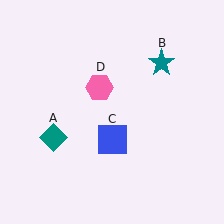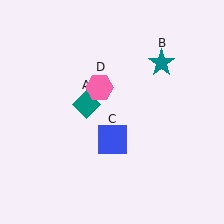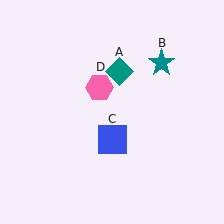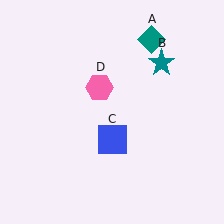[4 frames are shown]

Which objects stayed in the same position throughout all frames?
Teal star (object B) and blue square (object C) and pink hexagon (object D) remained stationary.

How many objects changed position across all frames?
1 object changed position: teal diamond (object A).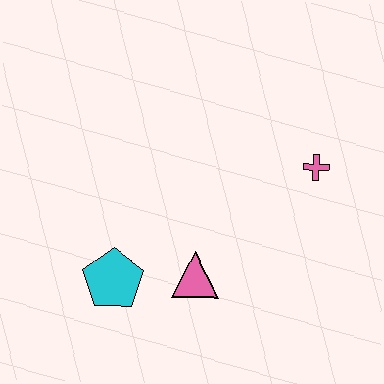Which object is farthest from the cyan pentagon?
The pink cross is farthest from the cyan pentagon.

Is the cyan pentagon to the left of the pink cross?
Yes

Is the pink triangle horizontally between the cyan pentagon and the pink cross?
Yes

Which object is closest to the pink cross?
The pink triangle is closest to the pink cross.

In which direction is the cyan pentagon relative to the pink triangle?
The cyan pentagon is to the left of the pink triangle.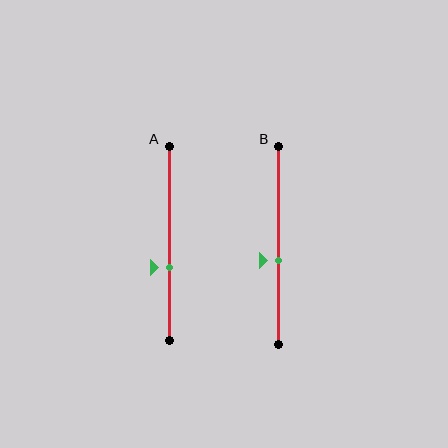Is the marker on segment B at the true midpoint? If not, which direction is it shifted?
No, the marker on segment B is shifted downward by about 7% of the segment length.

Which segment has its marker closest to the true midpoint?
Segment B has its marker closest to the true midpoint.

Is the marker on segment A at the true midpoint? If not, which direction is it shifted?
No, the marker on segment A is shifted downward by about 12% of the segment length.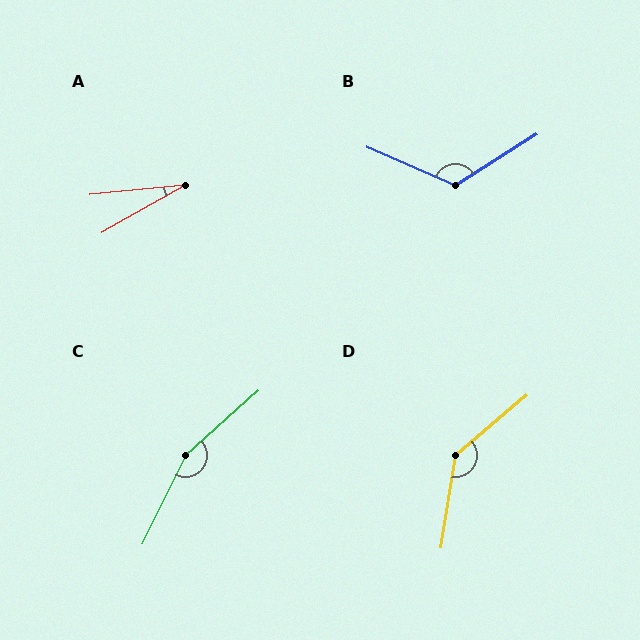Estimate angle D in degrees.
Approximately 139 degrees.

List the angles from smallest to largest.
A (24°), B (125°), D (139°), C (158°).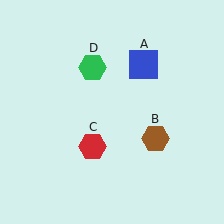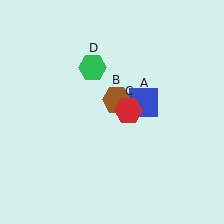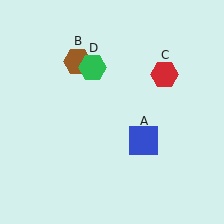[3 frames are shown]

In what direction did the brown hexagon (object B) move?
The brown hexagon (object B) moved up and to the left.